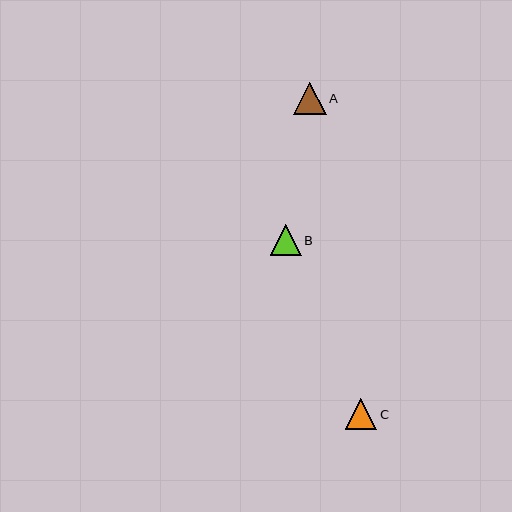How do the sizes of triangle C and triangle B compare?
Triangle C and triangle B are approximately the same size.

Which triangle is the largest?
Triangle A is the largest with a size of approximately 33 pixels.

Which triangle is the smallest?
Triangle B is the smallest with a size of approximately 31 pixels.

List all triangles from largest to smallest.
From largest to smallest: A, C, B.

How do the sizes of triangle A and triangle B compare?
Triangle A and triangle B are approximately the same size.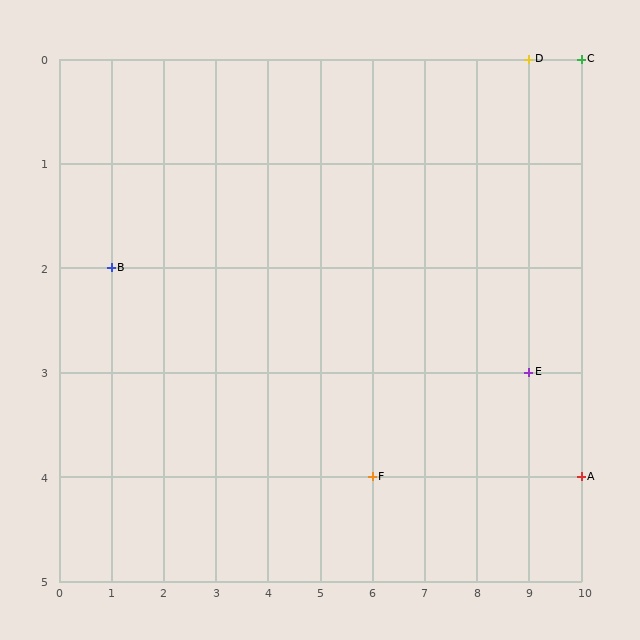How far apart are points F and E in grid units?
Points F and E are 3 columns and 1 row apart (about 3.2 grid units diagonally).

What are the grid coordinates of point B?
Point B is at grid coordinates (1, 2).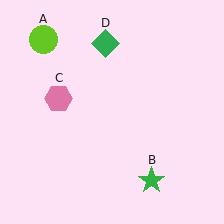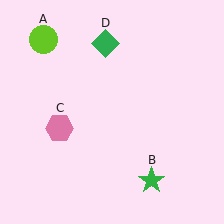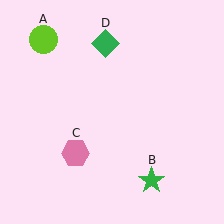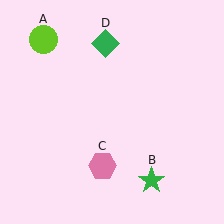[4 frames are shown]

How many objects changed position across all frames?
1 object changed position: pink hexagon (object C).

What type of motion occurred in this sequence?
The pink hexagon (object C) rotated counterclockwise around the center of the scene.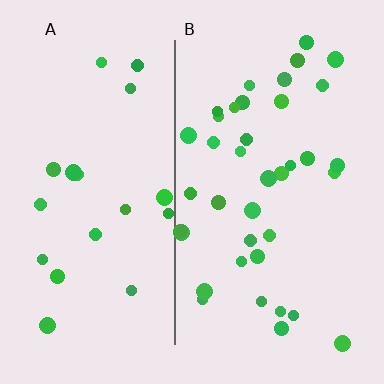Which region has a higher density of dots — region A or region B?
B (the right).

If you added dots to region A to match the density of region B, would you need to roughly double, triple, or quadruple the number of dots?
Approximately double.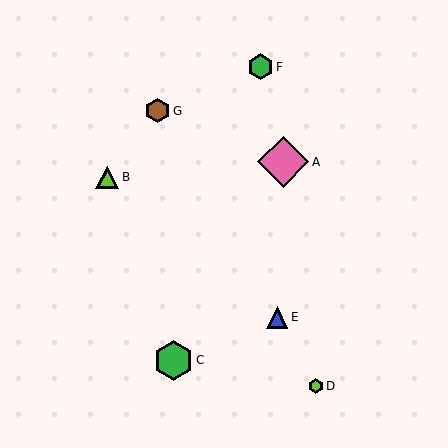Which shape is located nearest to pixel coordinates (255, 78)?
The green hexagon (labeled F) at (260, 67) is nearest to that location.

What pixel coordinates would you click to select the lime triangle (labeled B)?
Click at (107, 177) to select the lime triangle B.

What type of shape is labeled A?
Shape A is a pink diamond.